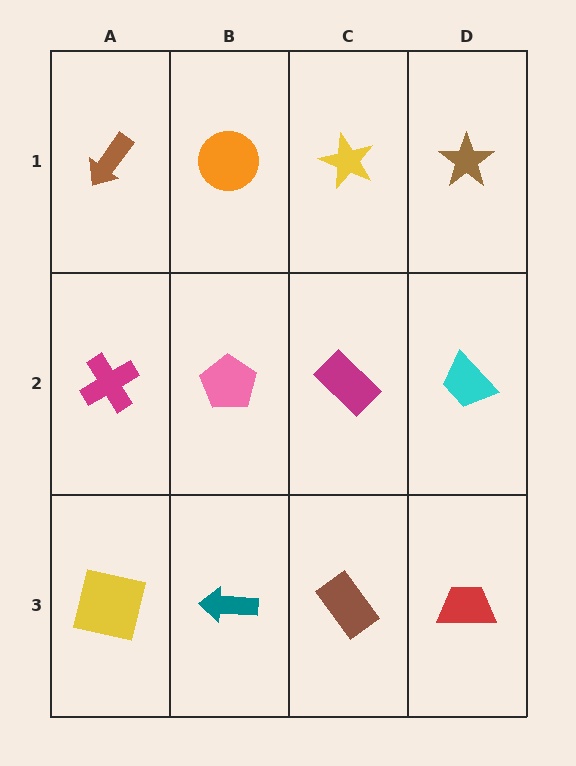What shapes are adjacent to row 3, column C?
A magenta rectangle (row 2, column C), a teal arrow (row 3, column B), a red trapezoid (row 3, column D).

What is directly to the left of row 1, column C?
An orange circle.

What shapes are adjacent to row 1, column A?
A magenta cross (row 2, column A), an orange circle (row 1, column B).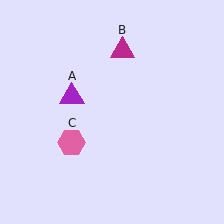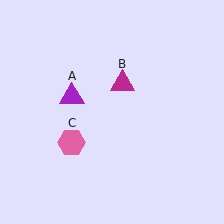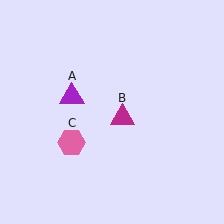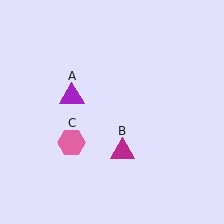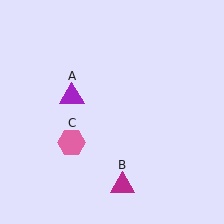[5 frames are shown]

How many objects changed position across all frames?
1 object changed position: magenta triangle (object B).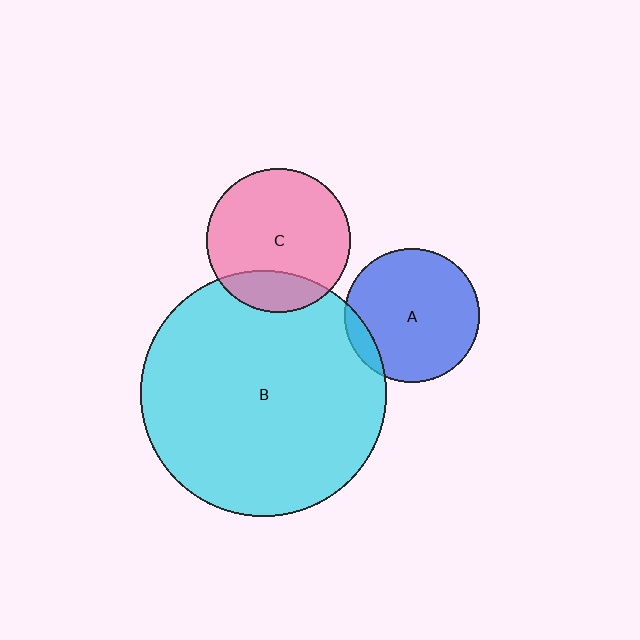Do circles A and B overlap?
Yes.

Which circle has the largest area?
Circle B (cyan).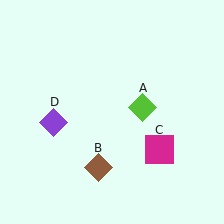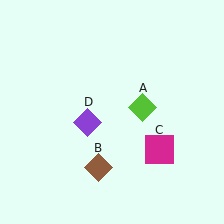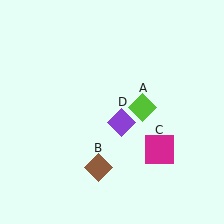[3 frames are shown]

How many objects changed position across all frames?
1 object changed position: purple diamond (object D).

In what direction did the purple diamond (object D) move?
The purple diamond (object D) moved right.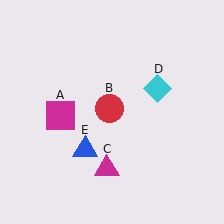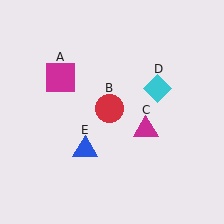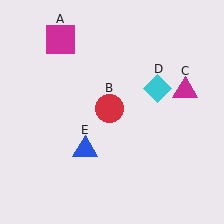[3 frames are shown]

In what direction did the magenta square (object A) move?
The magenta square (object A) moved up.